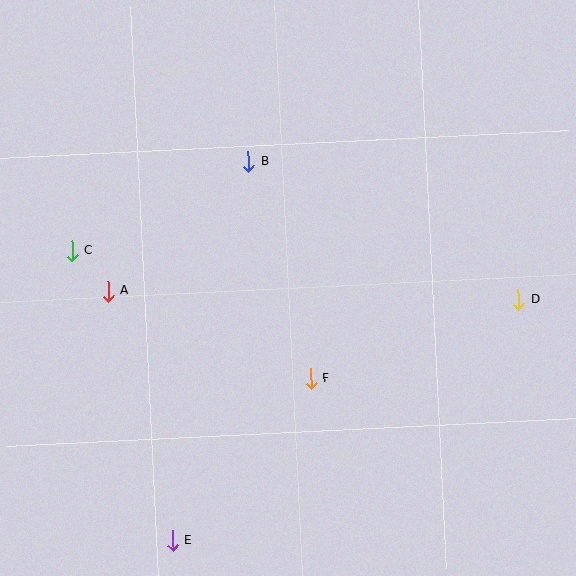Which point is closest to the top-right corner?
Point D is closest to the top-right corner.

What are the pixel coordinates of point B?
Point B is at (249, 161).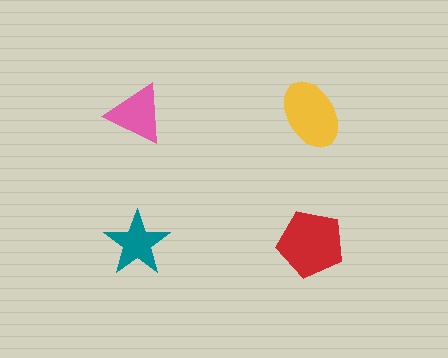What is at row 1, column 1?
A pink triangle.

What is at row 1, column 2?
A yellow ellipse.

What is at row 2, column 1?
A teal star.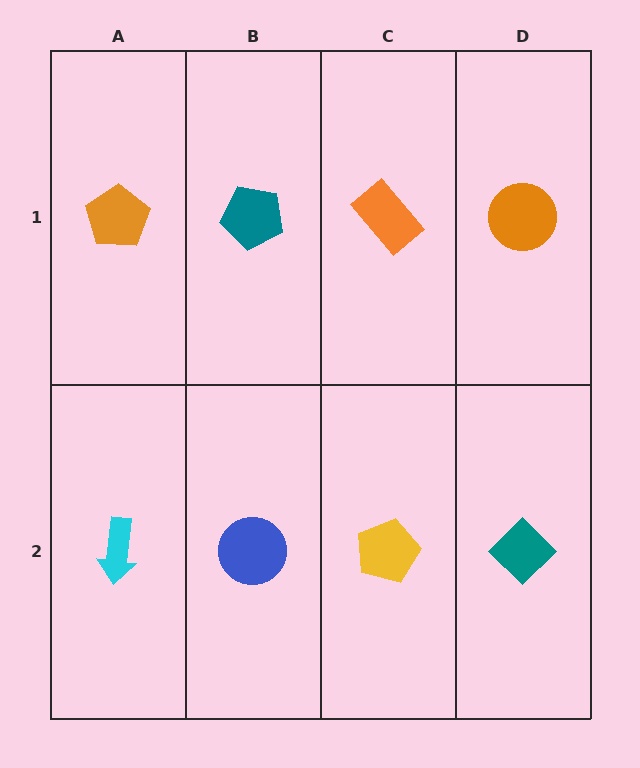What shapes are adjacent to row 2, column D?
An orange circle (row 1, column D), a yellow pentagon (row 2, column C).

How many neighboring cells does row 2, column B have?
3.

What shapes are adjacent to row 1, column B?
A blue circle (row 2, column B), an orange pentagon (row 1, column A), an orange rectangle (row 1, column C).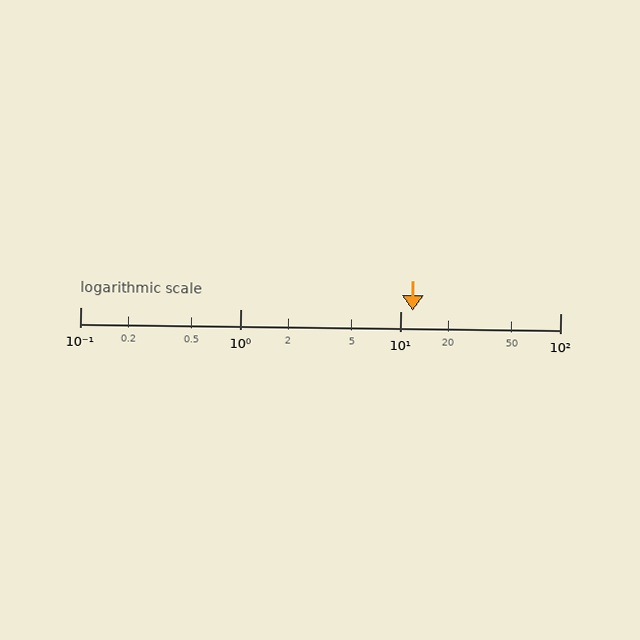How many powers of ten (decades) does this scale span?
The scale spans 3 decades, from 0.1 to 100.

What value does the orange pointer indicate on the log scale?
The pointer indicates approximately 12.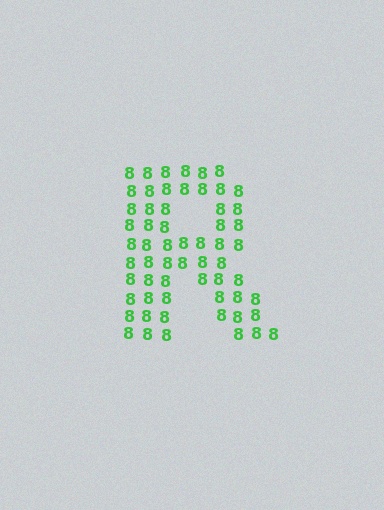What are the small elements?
The small elements are digit 8's.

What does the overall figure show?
The overall figure shows the letter R.